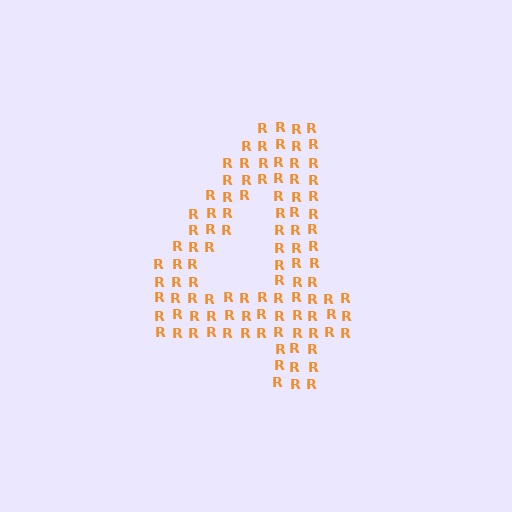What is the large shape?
The large shape is the digit 4.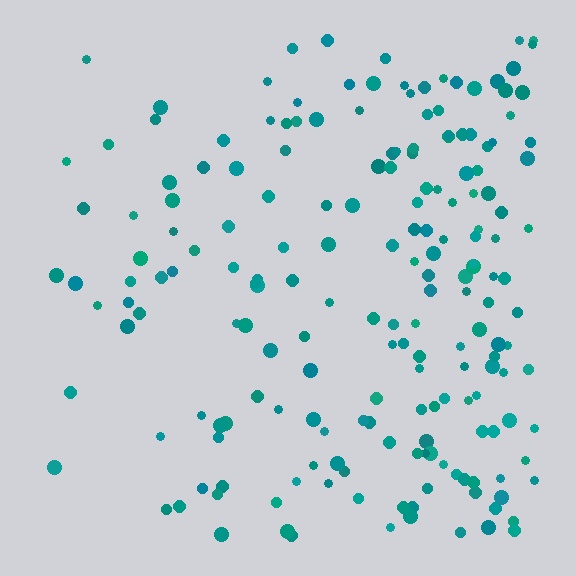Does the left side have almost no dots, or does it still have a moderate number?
Still a moderate number, just noticeably fewer than the right.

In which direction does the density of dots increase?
From left to right, with the right side densest.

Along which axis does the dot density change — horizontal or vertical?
Horizontal.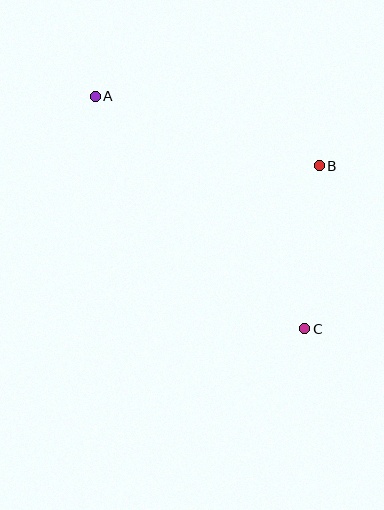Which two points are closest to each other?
Points B and C are closest to each other.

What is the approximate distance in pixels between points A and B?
The distance between A and B is approximately 235 pixels.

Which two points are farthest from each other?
Points A and C are farthest from each other.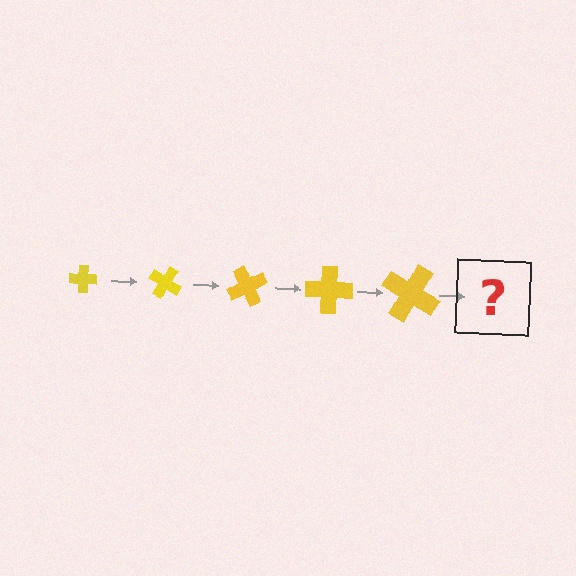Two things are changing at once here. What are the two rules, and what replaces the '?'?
The two rules are that the cross grows larger each step and it rotates 30 degrees each step. The '?' should be a cross, larger than the previous one and rotated 150 degrees from the start.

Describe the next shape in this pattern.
It should be a cross, larger than the previous one and rotated 150 degrees from the start.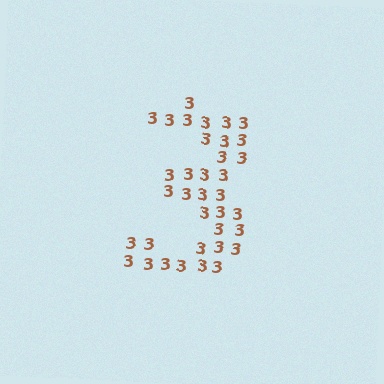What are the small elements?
The small elements are digit 3's.